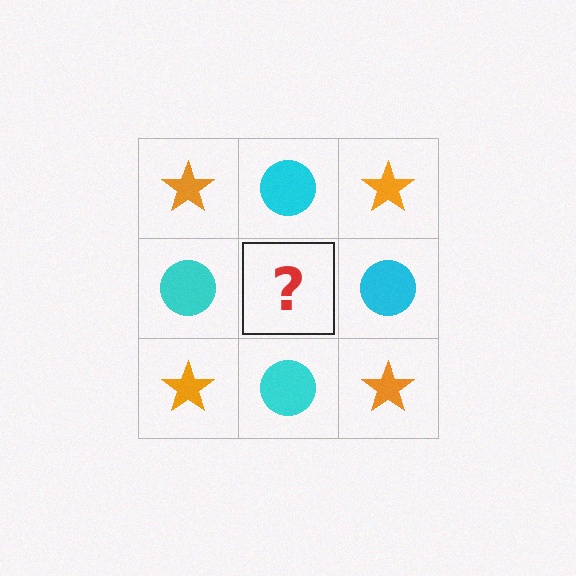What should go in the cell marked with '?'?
The missing cell should contain an orange star.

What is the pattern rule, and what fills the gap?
The rule is that it alternates orange star and cyan circle in a checkerboard pattern. The gap should be filled with an orange star.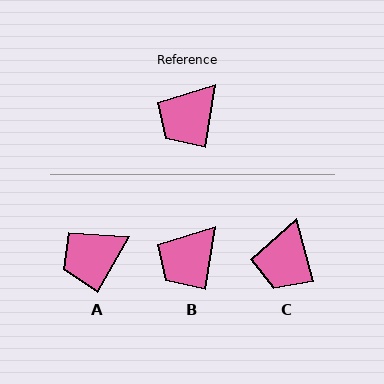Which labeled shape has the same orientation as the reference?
B.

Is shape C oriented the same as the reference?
No, it is off by about 24 degrees.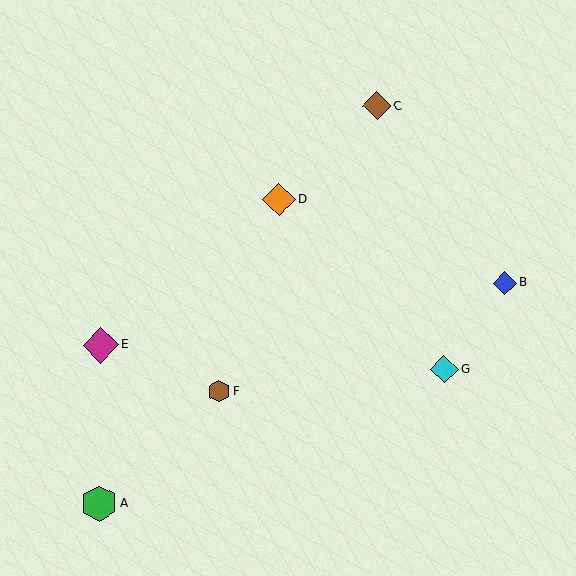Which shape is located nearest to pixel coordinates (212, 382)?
The brown hexagon (labeled F) at (219, 392) is nearest to that location.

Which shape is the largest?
The green hexagon (labeled A) is the largest.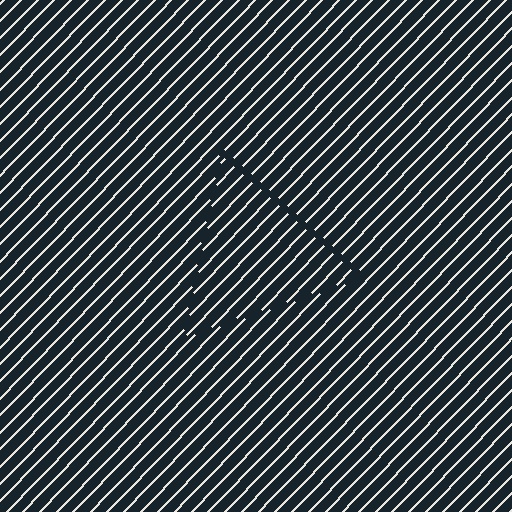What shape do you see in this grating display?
An illusory triangle. The interior of the shape contains the same grating, shifted by half a period — the contour is defined by the phase discontinuity where line-ends from the inner and outer gratings abut.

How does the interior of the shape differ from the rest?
The interior of the shape contains the same grating, shifted by half a period — the contour is defined by the phase discontinuity where line-ends from the inner and outer gratings abut.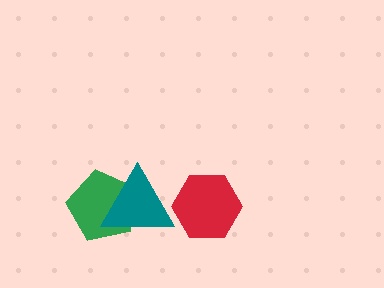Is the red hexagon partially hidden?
No, no other shape covers it.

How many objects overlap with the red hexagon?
1 object overlaps with the red hexagon.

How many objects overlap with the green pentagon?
1 object overlaps with the green pentagon.